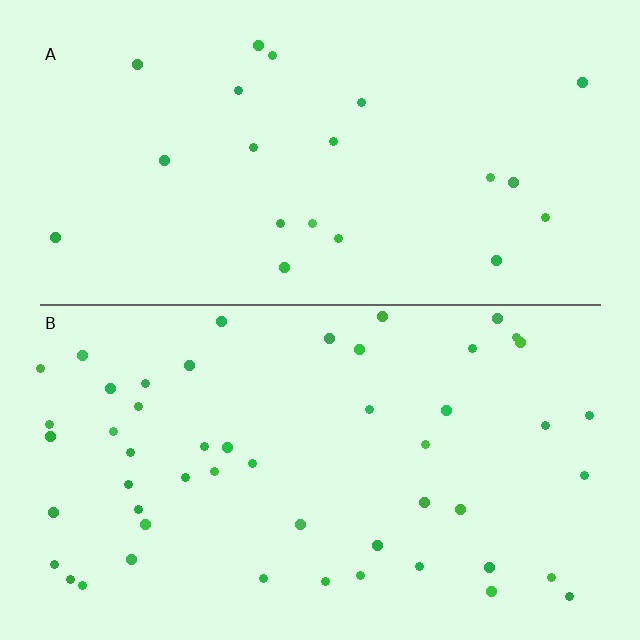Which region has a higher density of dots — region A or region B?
B (the bottom).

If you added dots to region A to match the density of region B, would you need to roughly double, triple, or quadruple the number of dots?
Approximately double.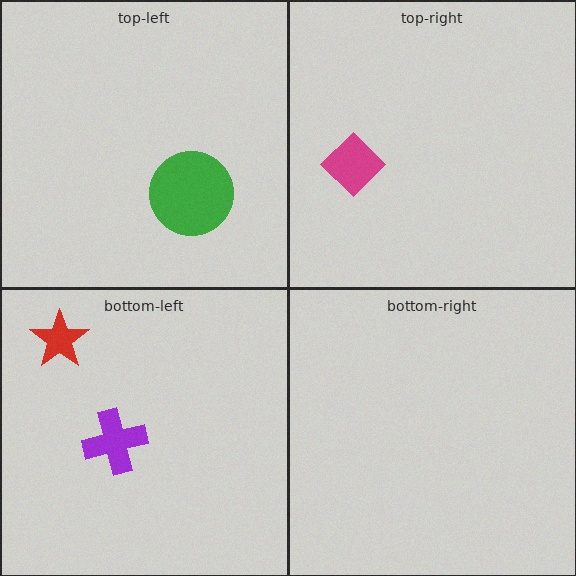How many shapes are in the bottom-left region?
2.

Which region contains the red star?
The bottom-left region.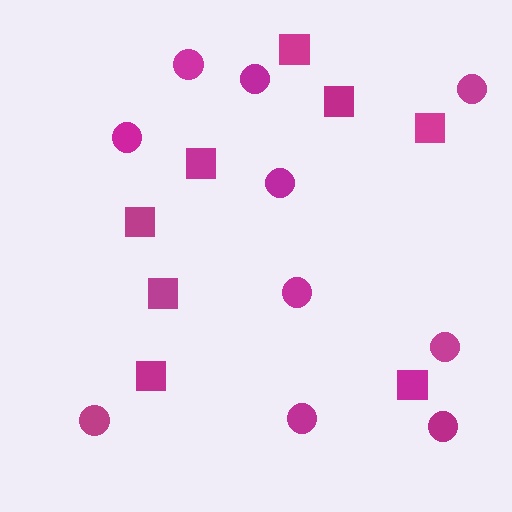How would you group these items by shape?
There are 2 groups: one group of circles (10) and one group of squares (8).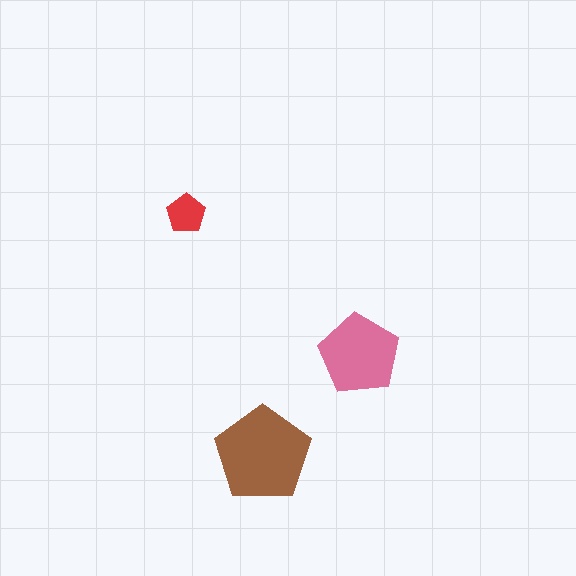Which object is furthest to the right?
The pink pentagon is rightmost.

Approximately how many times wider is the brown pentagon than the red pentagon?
About 2.5 times wider.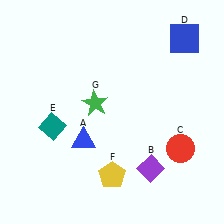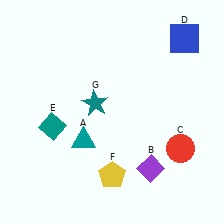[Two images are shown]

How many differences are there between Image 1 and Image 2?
There are 2 differences between the two images.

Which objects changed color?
A changed from blue to teal. G changed from green to teal.